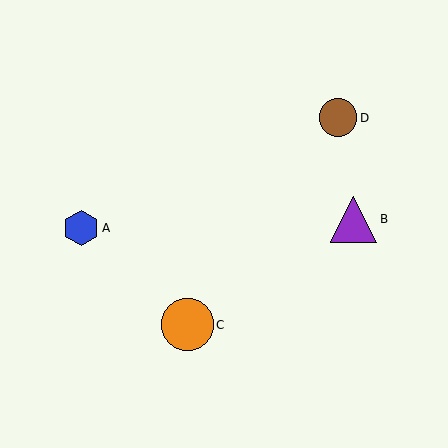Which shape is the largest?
The orange circle (labeled C) is the largest.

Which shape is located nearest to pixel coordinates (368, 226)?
The purple triangle (labeled B) at (353, 219) is nearest to that location.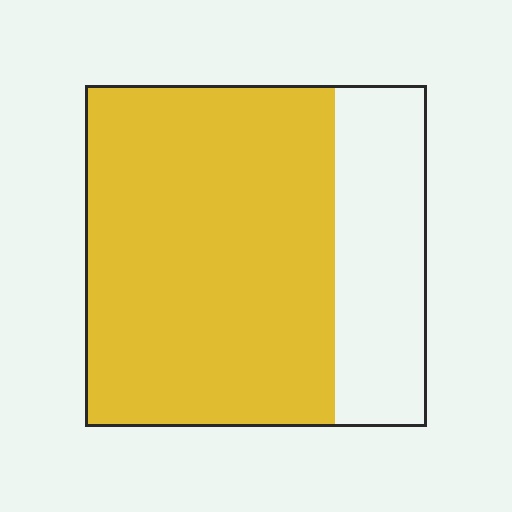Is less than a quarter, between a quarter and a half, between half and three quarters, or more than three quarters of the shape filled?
Between half and three quarters.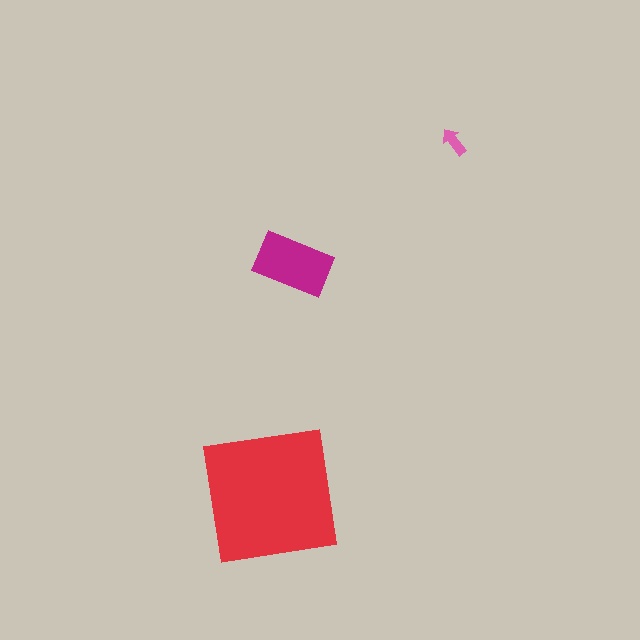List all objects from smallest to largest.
The pink arrow, the magenta rectangle, the red square.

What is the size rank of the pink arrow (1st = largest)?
3rd.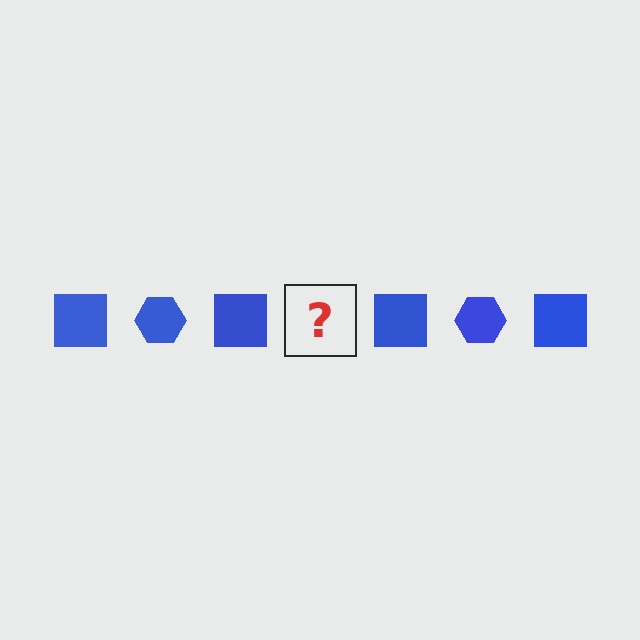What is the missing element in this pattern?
The missing element is a blue hexagon.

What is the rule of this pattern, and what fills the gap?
The rule is that the pattern cycles through square, hexagon shapes in blue. The gap should be filled with a blue hexagon.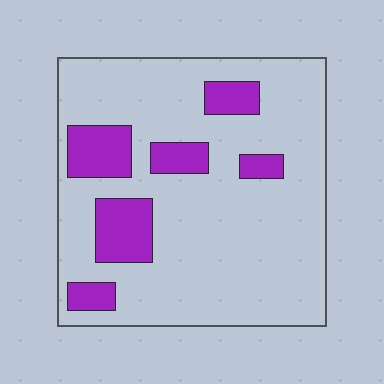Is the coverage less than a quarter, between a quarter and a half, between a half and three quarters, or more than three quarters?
Less than a quarter.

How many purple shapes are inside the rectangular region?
6.